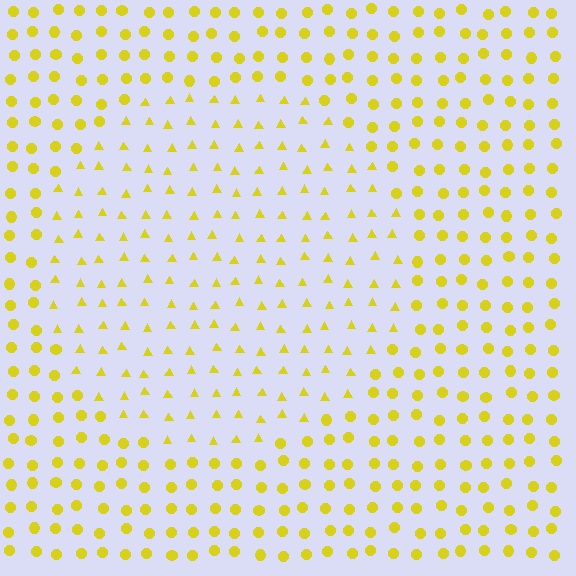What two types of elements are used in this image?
The image uses triangles inside the circle region and circles outside it.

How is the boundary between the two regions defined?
The boundary is defined by a change in element shape: triangles inside vs. circles outside. All elements share the same color and spacing.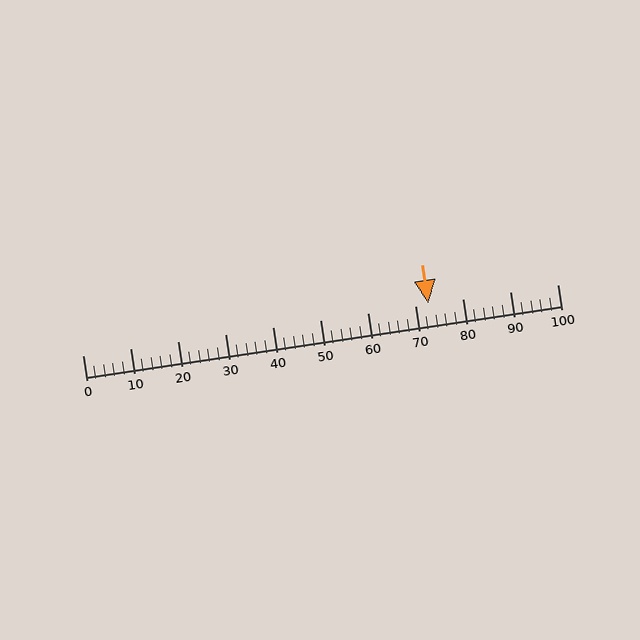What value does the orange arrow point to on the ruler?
The orange arrow points to approximately 73.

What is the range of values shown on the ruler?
The ruler shows values from 0 to 100.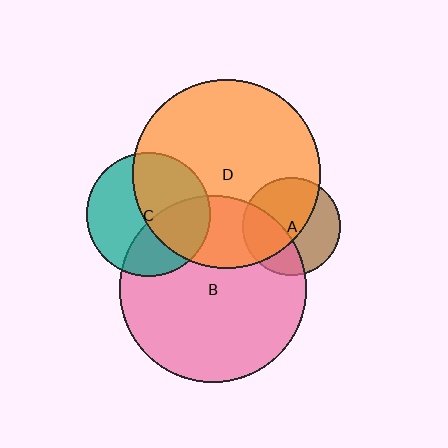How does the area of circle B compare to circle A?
Approximately 3.7 times.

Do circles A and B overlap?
Yes.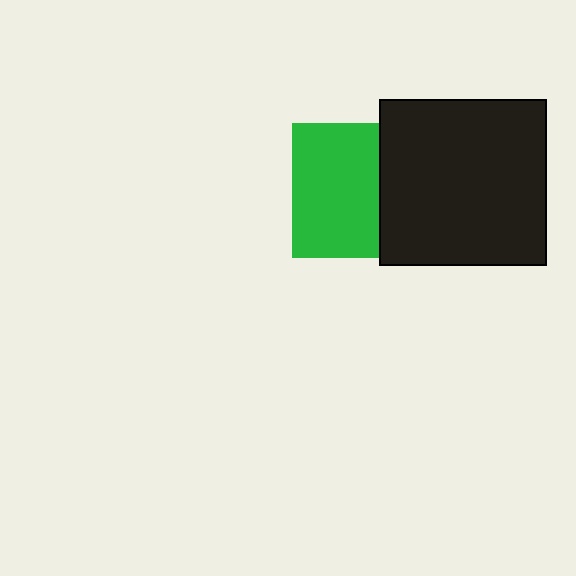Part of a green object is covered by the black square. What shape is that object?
It is a square.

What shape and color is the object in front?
The object in front is a black square.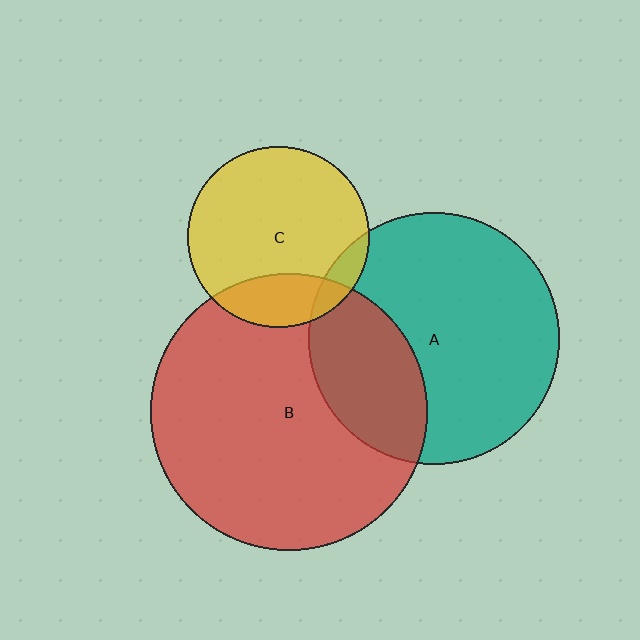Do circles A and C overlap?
Yes.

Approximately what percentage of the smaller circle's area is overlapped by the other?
Approximately 10%.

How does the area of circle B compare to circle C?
Approximately 2.3 times.